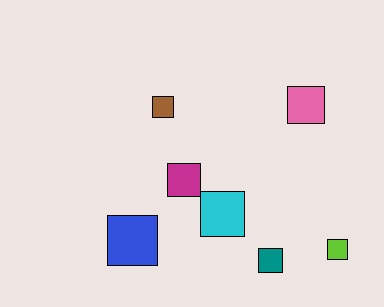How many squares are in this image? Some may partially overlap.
There are 7 squares.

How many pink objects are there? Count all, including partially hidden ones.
There is 1 pink object.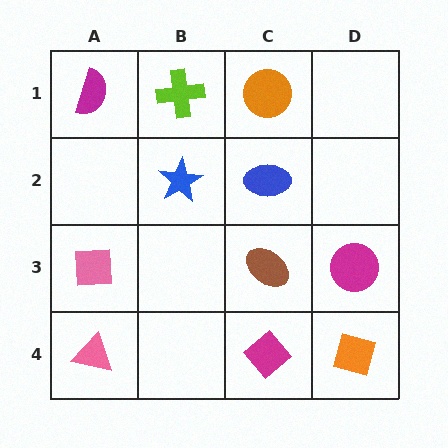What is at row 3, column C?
A brown ellipse.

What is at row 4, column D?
An orange square.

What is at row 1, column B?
A lime cross.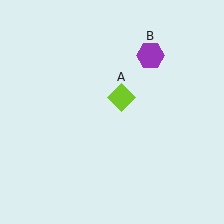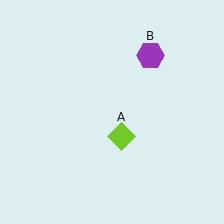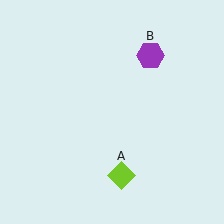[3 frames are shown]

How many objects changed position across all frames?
1 object changed position: lime diamond (object A).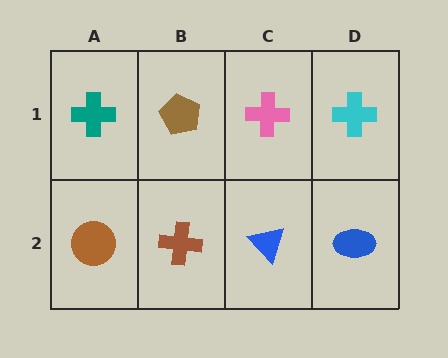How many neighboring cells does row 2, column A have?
2.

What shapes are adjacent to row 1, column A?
A brown circle (row 2, column A), a brown pentagon (row 1, column B).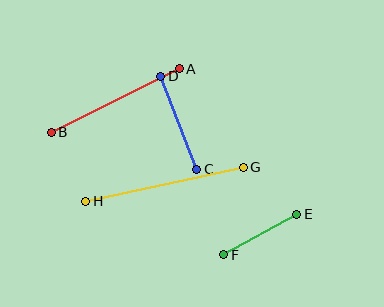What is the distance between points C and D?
The distance is approximately 100 pixels.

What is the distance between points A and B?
The distance is approximately 143 pixels.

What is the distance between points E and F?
The distance is approximately 83 pixels.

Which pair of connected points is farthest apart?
Points G and H are farthest apart.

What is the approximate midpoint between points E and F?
The midpoint is at approximately (260, 234) pixels.